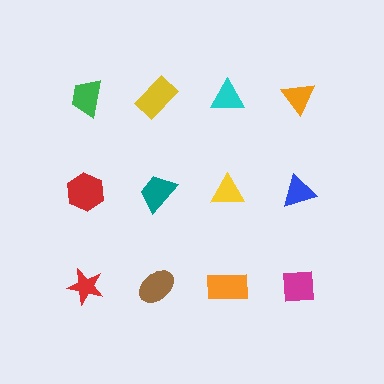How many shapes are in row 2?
4 shapes.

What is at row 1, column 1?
A green trapezoid.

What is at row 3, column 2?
A brown ellipse.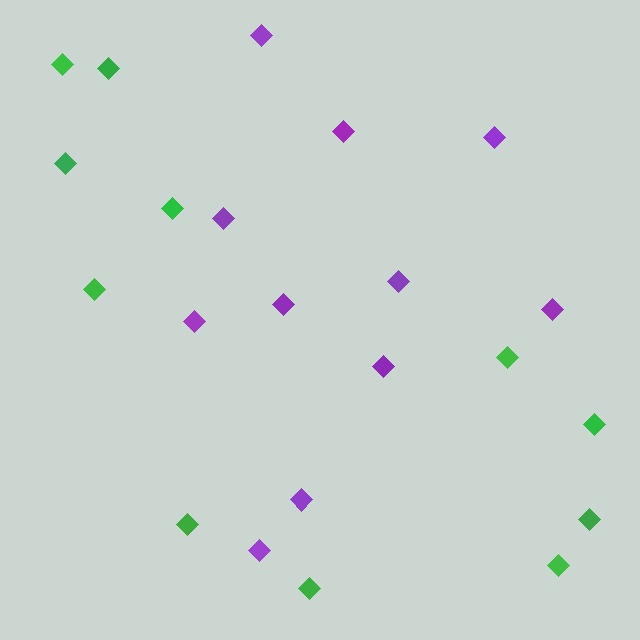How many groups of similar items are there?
There are 2 groups: one group of purple diamonds (11) and one group of green diamonds (11).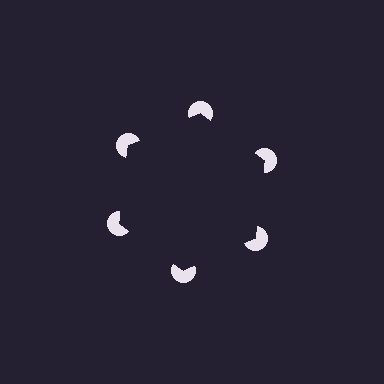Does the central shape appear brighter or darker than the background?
It typically appears slightly darker than the background, even though no actual brightness change is drawn.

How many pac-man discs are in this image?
There are 6 — one at each vertex of the illusory hexagon.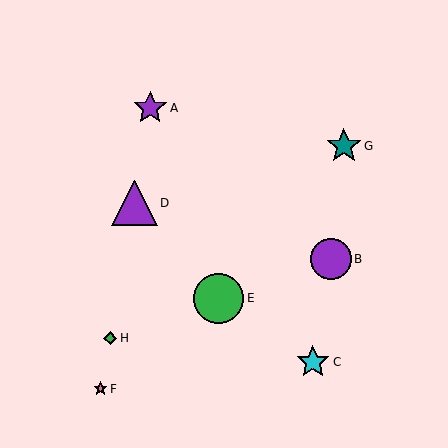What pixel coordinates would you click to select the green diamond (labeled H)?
Click at (110, 338) to select the green diamond H.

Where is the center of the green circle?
The center of the green circle is at (219, 298).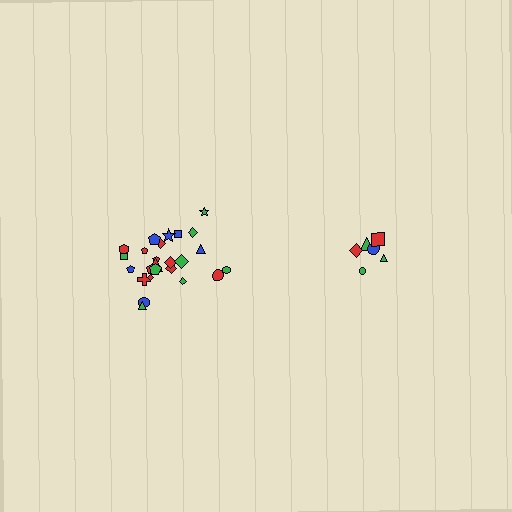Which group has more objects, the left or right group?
The left group.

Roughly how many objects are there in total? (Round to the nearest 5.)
Roughly 30 objects in total.